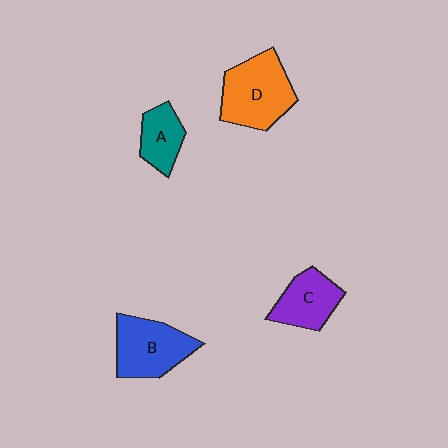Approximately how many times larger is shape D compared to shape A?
Approximately 1.9 times.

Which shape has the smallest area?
Shape A (teal).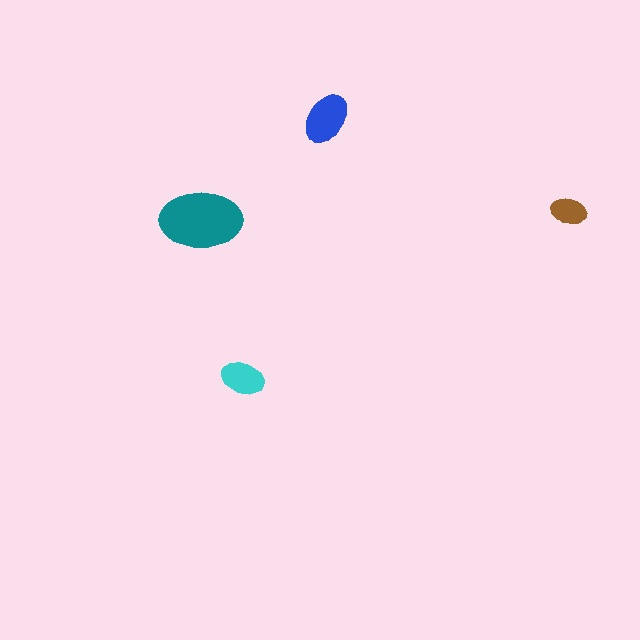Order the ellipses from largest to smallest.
the teal one, the blue one, the cyan one, the brown one.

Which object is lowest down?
The cyan ellipse is bottommost.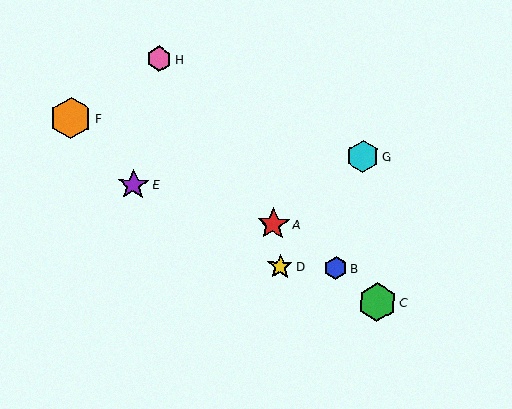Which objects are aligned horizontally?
Objects B, D are aligned horizontally.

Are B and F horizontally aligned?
No, B is at y≈268 and F is at y≈118.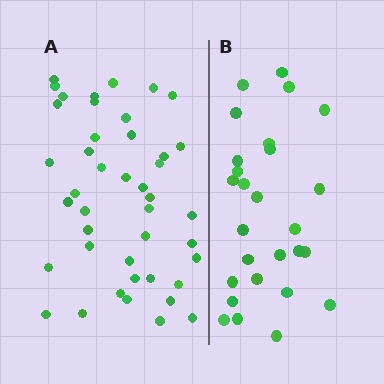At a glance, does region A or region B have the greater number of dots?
Region A (the left region) has more dots.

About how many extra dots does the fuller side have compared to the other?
Region A has approximately 15 more dots than region B.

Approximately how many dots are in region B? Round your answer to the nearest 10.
About 30 dots. (The exact count is 27, which rounds to 30.)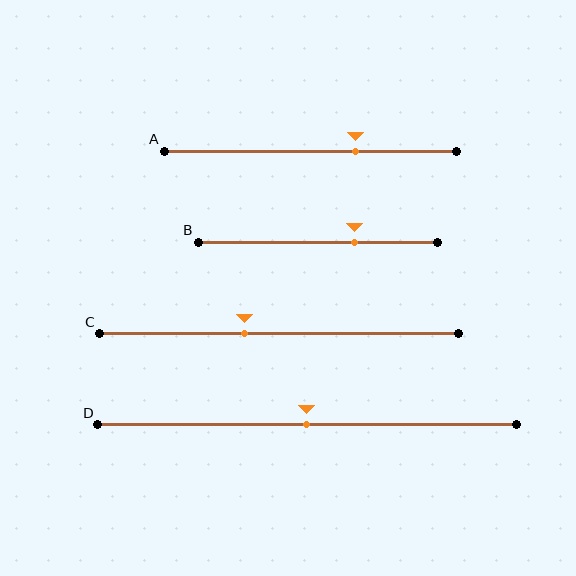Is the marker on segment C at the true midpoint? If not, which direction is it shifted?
No, the marker on segment C is shifted to the left by about 9% of the segment length.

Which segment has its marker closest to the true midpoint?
Segment D has its marker closest to the true midpoint.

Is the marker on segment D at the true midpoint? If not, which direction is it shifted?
Yes, the marker on segment D is at the true midpoint.